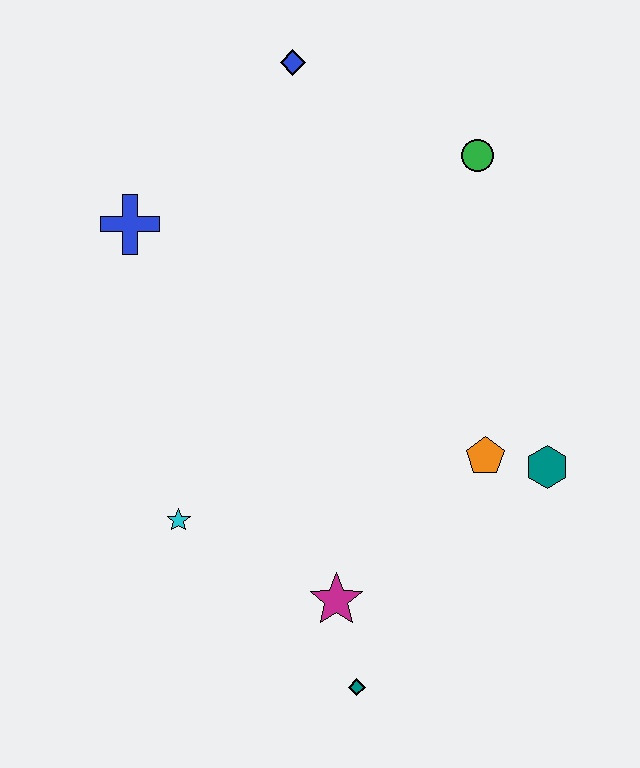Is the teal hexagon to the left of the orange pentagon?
No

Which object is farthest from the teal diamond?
The blue diamond is farthest from the teal diamond.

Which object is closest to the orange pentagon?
The teal hexagon is closest to the orange pentagon.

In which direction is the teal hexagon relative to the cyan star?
The teal hexagon is to the right of the cyan star.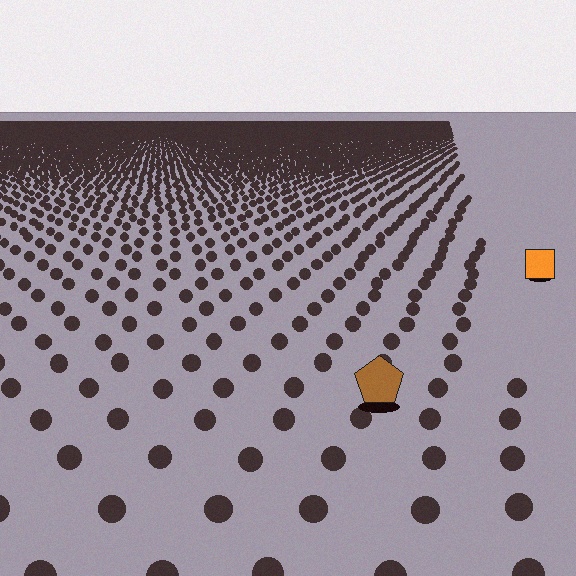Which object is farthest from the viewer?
The orange square is farthest from the viewer. It appears smaller and the ground texture around it is denser.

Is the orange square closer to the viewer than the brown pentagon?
No. The brown pentagon is closer — you can tell from the texture gradient: the ground texture is coarser near it.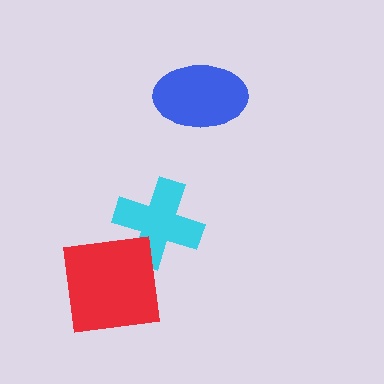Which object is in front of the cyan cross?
The red square is in front of the cyan cross.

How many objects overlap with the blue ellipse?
0 objects overlap with the blue ellipse.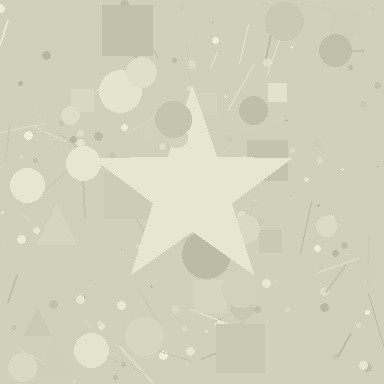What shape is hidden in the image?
A star is hidden in the image.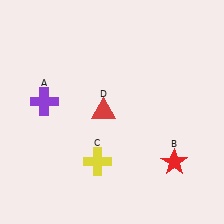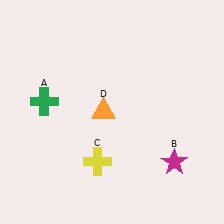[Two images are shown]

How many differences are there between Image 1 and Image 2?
There are 3 differences between the two images.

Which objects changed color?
A changed from purple to green. B changed from red to magenta. D changed from red to orange.